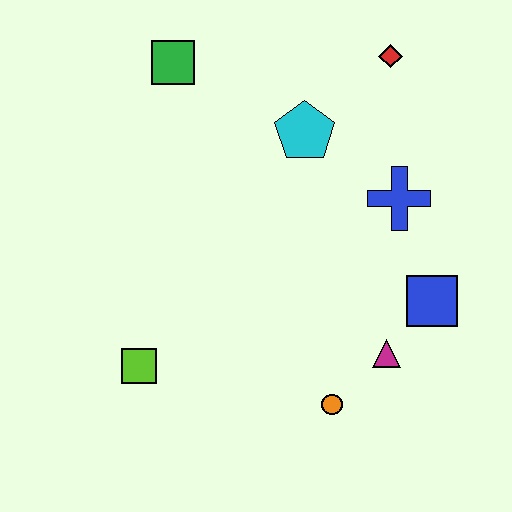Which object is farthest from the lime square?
The red diamond is farthest from the lime square.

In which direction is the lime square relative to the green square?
The lime square is below the green square.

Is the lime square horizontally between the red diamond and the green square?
No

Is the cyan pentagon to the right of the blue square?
No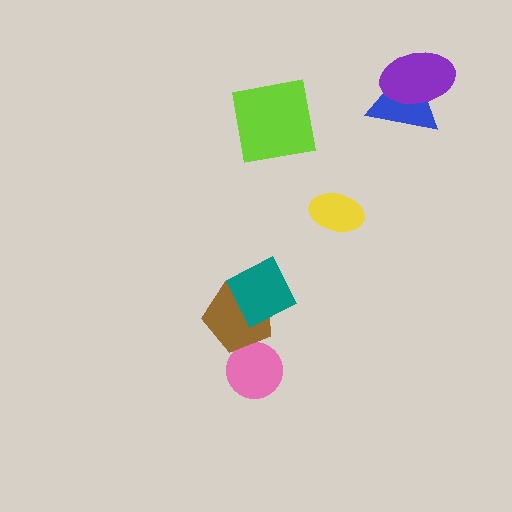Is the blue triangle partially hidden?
Yes, it is partially covered by another shape.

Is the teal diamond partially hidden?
No, no other shape covers it.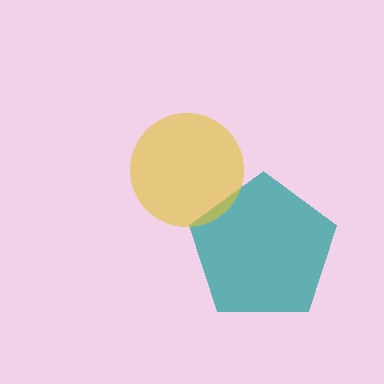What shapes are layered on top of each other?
The layered shapes are: a teal pentagon, a yellow circle.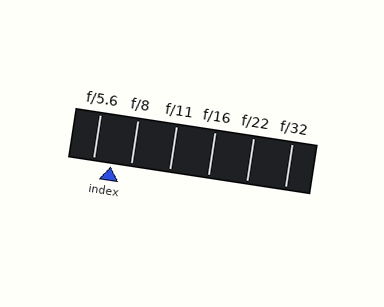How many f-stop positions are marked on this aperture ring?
There are 6 f-stop positions marked.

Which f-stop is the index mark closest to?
The index mark is closest to f/5.6.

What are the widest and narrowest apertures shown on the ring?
The widest aperture shown is f/5.6 and the narrowest is f/32.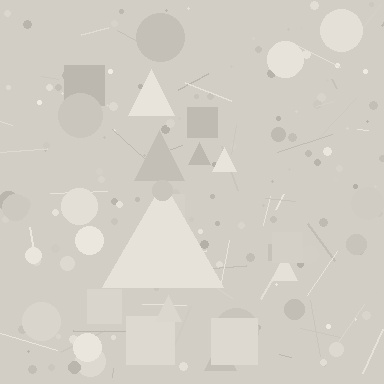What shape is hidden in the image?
A triangle is hidden in the image.